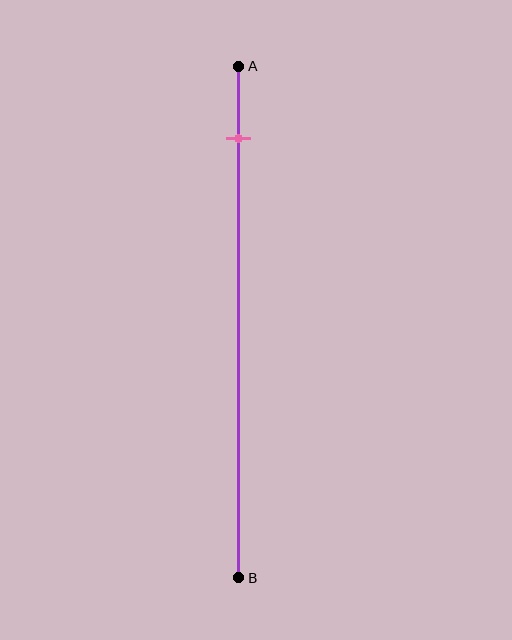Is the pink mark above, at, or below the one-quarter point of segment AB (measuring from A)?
The pink mark is above the one-quarter point of segment AB.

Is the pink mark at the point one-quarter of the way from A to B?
No, the mark is at about 15% from A, not at the 25% one-quarter point.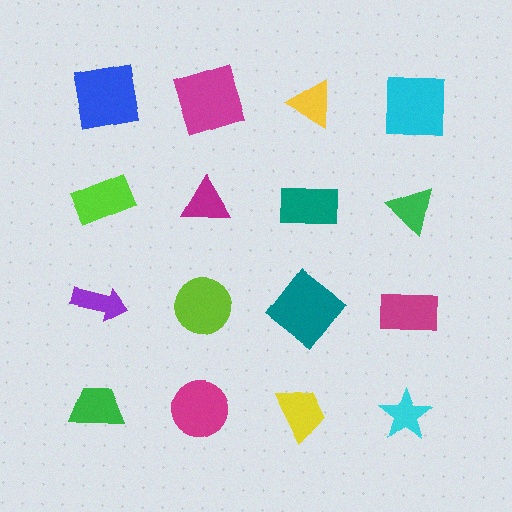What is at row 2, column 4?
A green triangle.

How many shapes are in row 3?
4 shapes.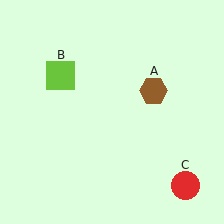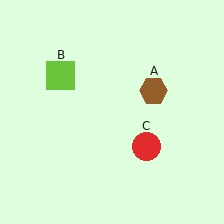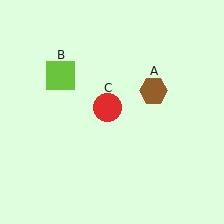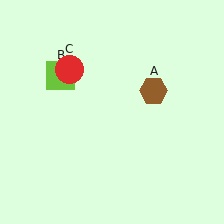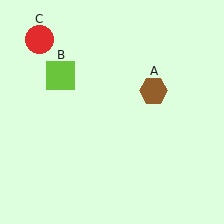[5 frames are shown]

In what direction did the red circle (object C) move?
The red circle (object C) moved up and to the left.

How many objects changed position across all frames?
1 object changed position: red circle (object C).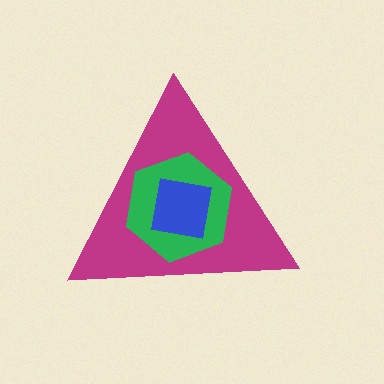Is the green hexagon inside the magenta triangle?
Yes.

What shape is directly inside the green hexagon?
The blue square.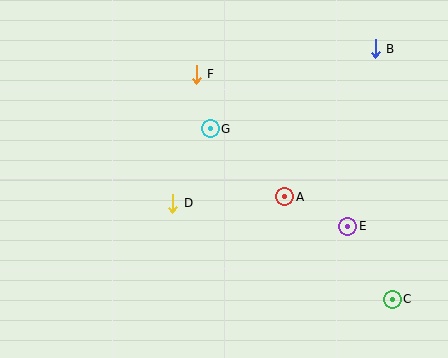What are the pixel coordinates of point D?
Point D is at (173, 203).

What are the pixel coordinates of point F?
Point F is at (196, 74).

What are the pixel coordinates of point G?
Point G is at (210, 129).